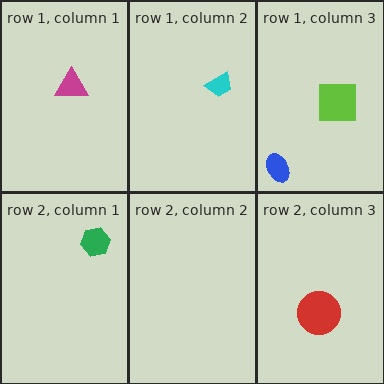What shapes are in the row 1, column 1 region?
The magenta triangle.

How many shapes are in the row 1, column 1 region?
1.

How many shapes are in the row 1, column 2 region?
1.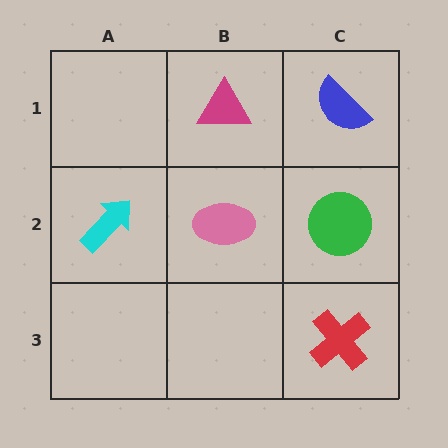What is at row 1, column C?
A blue semicircle.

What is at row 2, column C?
A green circle.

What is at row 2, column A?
A cyan arrow.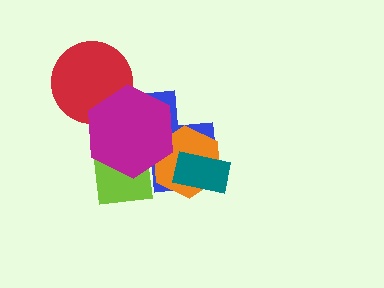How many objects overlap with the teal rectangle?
2 objects overlap with the teal rectangle.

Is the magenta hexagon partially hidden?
No, no other shape covers it.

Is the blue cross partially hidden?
Yes, it is partially covered by another shape.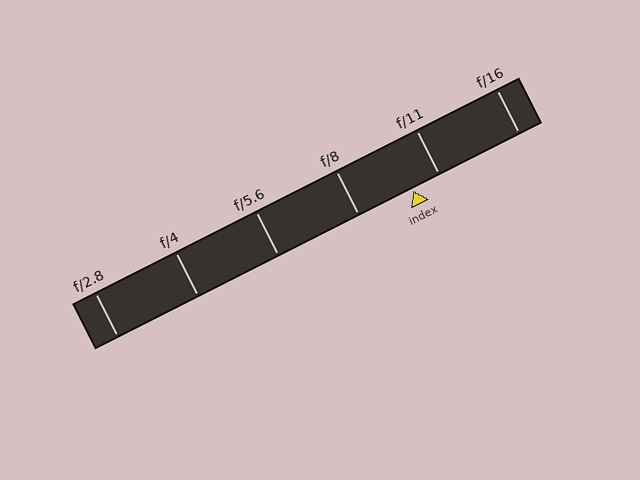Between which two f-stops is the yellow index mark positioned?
The index mark is between f/8 and f/11.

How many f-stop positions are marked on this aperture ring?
There are 6 f-stop positions marked.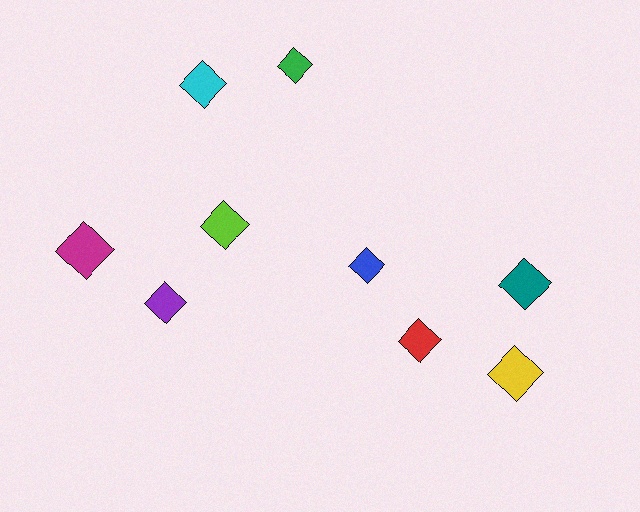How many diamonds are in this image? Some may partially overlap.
There are 9 diamonds.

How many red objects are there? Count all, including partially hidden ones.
There is 1 red object.